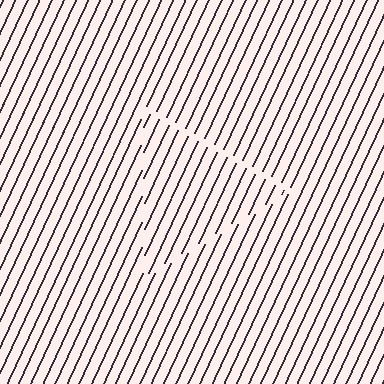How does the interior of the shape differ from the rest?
The interior of the shape contains the same grating, shifted by half a period — the contour is defined by the phase discontinuity where line-ends from the inner and outer gratings abut.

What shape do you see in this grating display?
An illusory triangle. The interior of the shape contains the same grating, shifted by half a period — the contour is defined by the phase discontinuity where line-ends from the inner and outer gratings abut.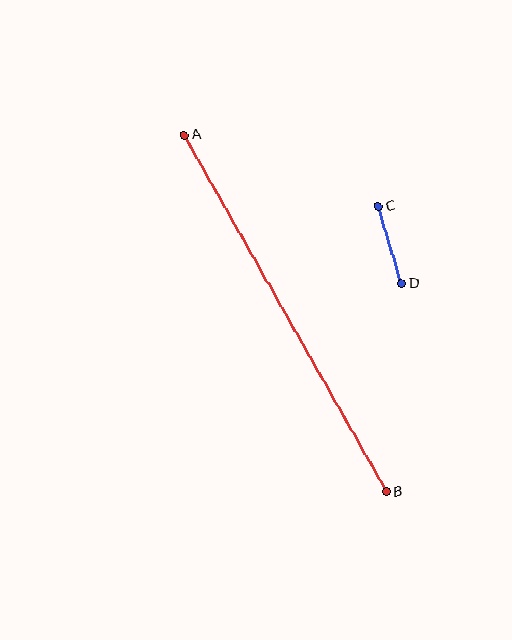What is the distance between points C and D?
The distance is approximately 80 pixels.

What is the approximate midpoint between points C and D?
The midpoint is at approximately (390, 245) pixels.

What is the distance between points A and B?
The distance is approximately 410 pixels.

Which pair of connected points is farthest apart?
Points A and B are farthest apart.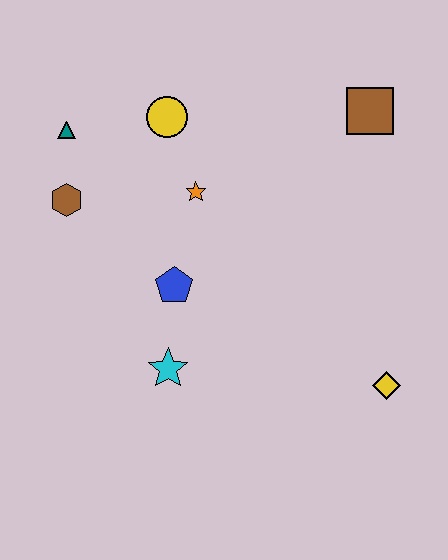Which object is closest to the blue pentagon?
The cyan star is closest to the blue pentagon.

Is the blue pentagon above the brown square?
No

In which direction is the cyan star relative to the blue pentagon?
The cyan star is below the blue pentagon.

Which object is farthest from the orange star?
The yellow diamond is farthest from the orange star.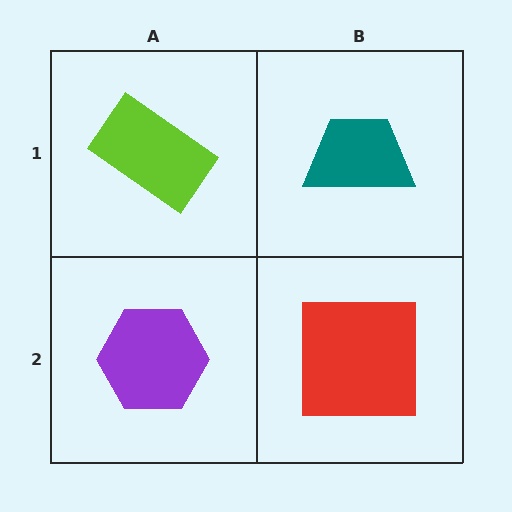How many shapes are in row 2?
2 shapes.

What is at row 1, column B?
A teal trapezoid.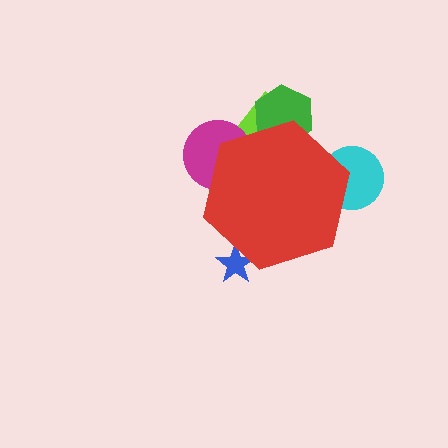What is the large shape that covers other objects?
A red hexagon.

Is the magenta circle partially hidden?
Yes, the magenta circle is partially hidden behind the red hexagon.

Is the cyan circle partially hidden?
Yes, the cyan circle is partially hidden behind the red hexagon.